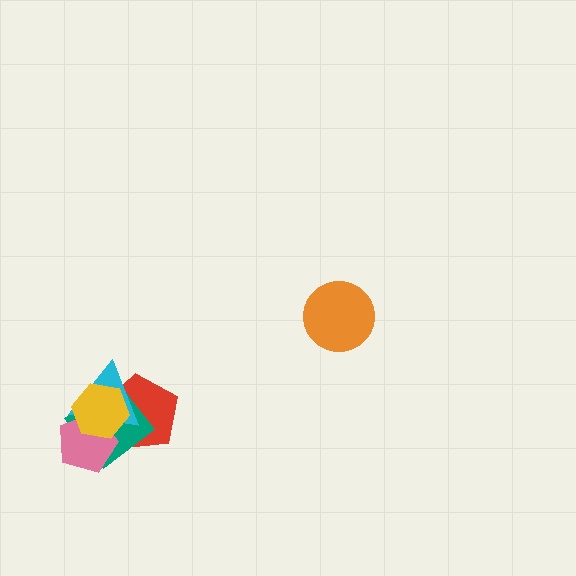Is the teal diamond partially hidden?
Yes, it is partially covered by another shape.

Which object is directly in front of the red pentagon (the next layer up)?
The teal diamond is directly in front of the red pentagon.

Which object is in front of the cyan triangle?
The yellow hexagon is in front of the cyan triangle.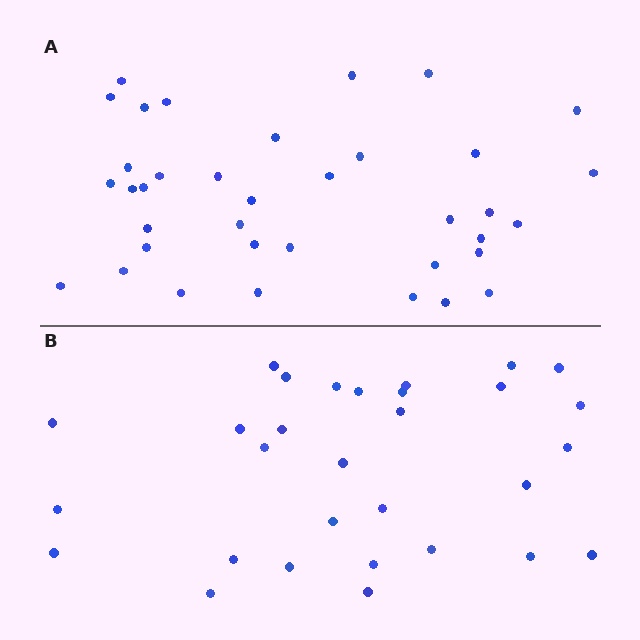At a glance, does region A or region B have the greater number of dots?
Region A (the top region) has more dots.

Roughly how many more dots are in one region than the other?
Region A has roughly 8 or so more dots than region B.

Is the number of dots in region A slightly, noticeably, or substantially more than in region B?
Region A has only slightly more — the two regions are fairly close. The ratio is roughly 1.2 to 1.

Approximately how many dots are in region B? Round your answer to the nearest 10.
About 30 dots.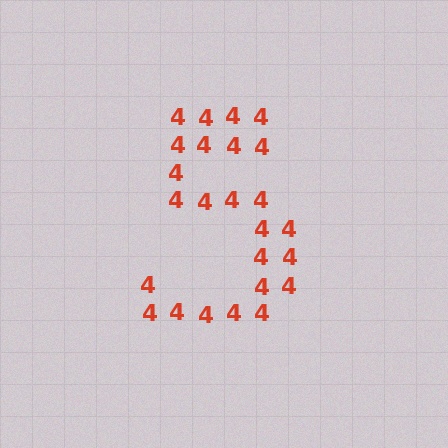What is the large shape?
The large shape is the digit 5.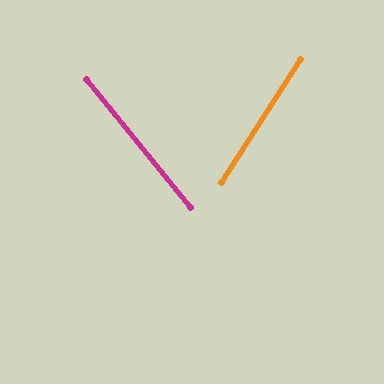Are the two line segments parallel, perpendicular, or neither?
Neither parallel nor perpendicular — they differ by about 72°.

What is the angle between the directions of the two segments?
Approximately 72 degrees.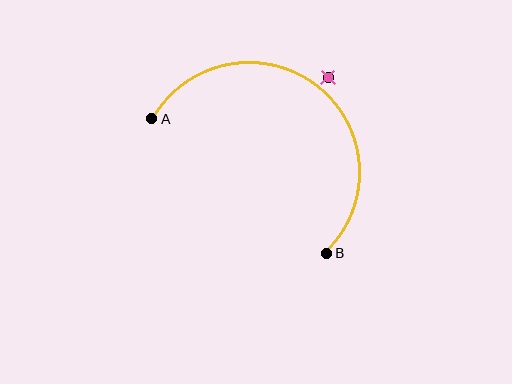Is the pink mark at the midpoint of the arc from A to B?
No — the pink mark does not lie on the arc at all. It sits slightly outside the curve.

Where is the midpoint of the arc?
The arc midpoint is the point on the curve farthest from the straight line joining A and B. It sits above and to the right of that line.